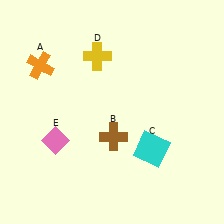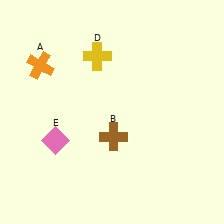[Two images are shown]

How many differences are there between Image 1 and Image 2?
There is 1 difference between the two images.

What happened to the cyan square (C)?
The cyan square (C) was removed in Image 2. It was in the bottom-right area of Image 1.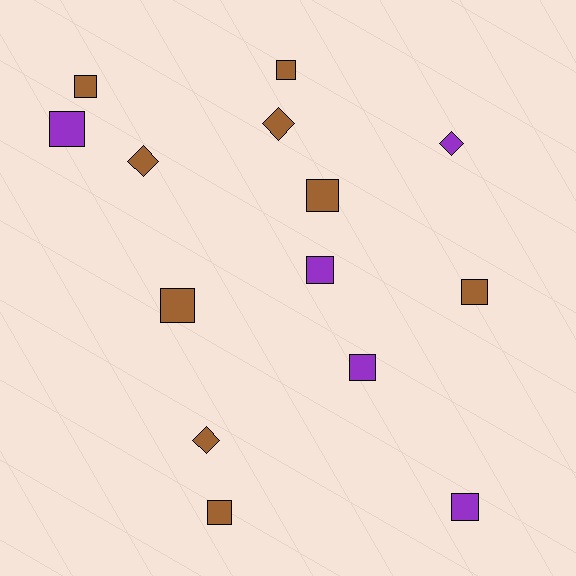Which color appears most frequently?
Brown, with 9 objects.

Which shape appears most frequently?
Square, with 10 objects.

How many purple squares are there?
There are 4 purple squares.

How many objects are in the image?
There are 14 objects.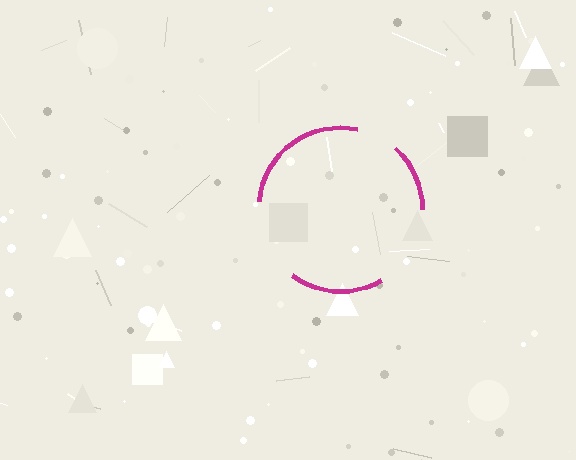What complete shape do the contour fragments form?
The contour fragments form a circle.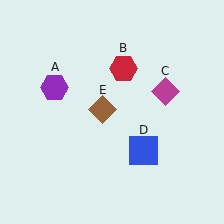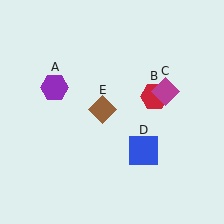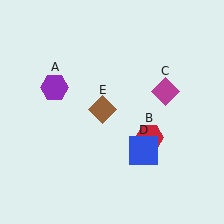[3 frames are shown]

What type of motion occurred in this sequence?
The red hexagon (object B) rotated clockwise around the center of the scene.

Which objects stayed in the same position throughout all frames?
Purple hexagon (object A) and magenta diamond (object C) and blue square (object D) and brown diamond (object E) remained stationary.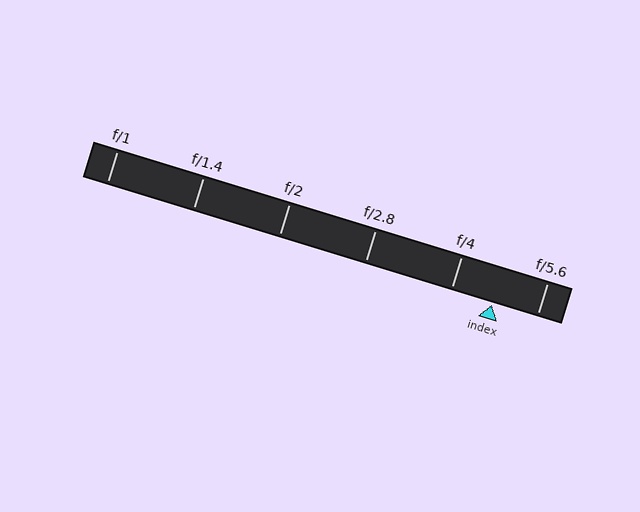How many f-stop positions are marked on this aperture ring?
There are 6 f-stop positions marked.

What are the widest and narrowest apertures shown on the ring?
The widest aperture shown is f/1 and the narrowest is f/5.6.